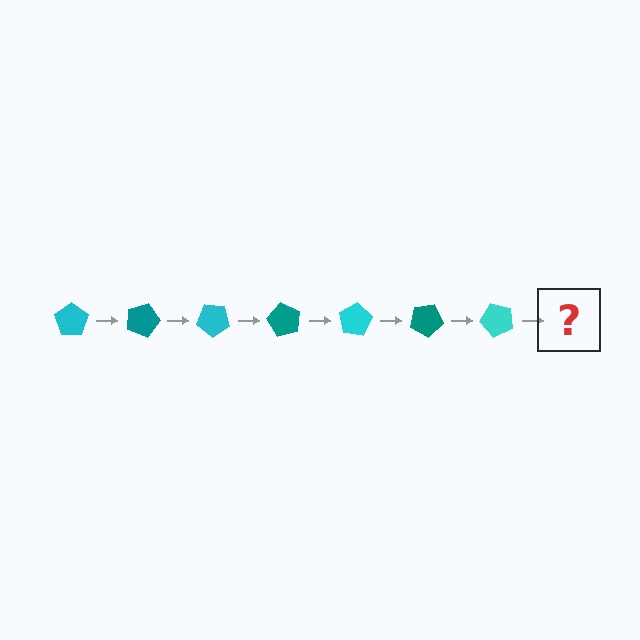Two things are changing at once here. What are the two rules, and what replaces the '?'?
The two rules are that it rotates 20 degrees each step and the color cycles through cyan and teal. The '?' should be a teal pentagon, rotated 140 degrees from the start.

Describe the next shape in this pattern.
It should be a teal pentagon, rotated 140 degrees from the start.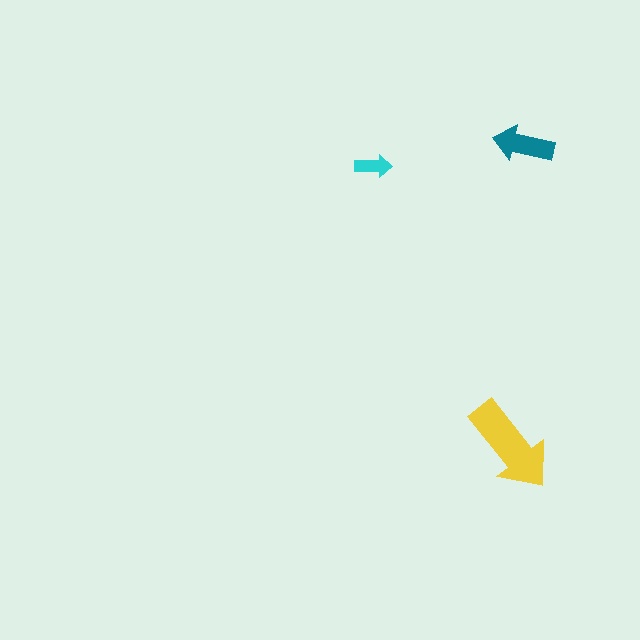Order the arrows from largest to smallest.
the yellow one, the teal one, the cyan one.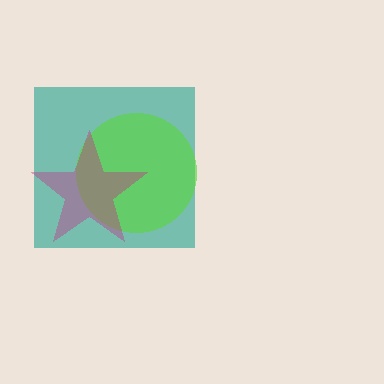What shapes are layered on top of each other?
The layered shapes are: a teal square, a lime circle, a magenta star.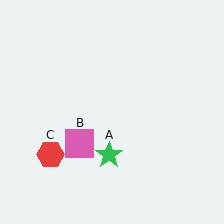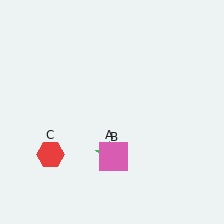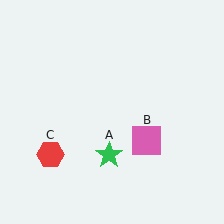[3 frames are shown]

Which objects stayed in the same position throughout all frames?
Green star (object A) and red hexagon (object C) remained stationary.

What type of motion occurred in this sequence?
The pink square (object B) rotated counterclockwise around the center of the scene.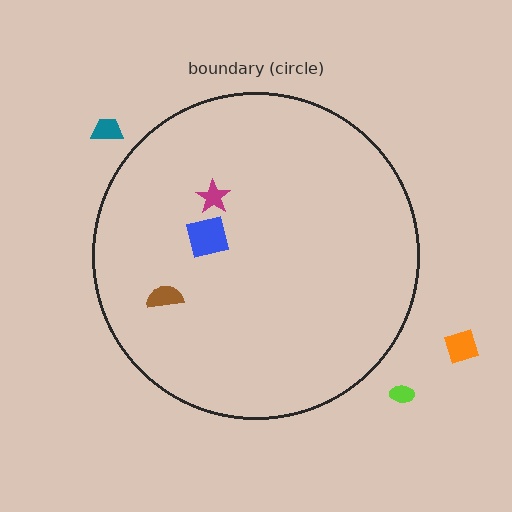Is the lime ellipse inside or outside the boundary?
Outside.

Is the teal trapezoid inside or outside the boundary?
Outside.